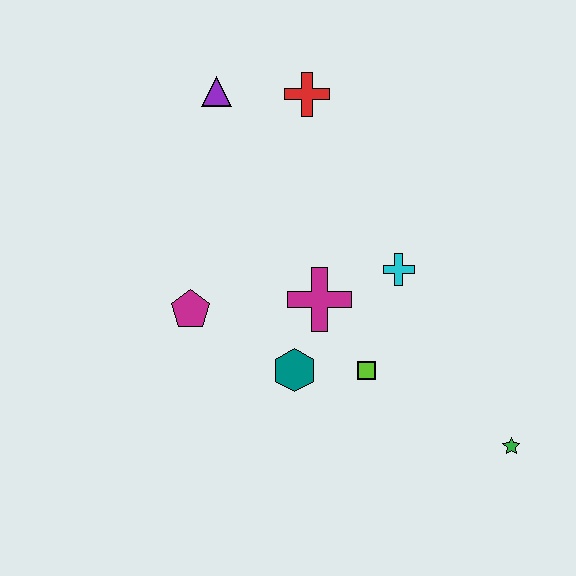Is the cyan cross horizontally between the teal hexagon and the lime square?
No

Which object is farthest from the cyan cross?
The purple triangle is farthest from the cyan cross.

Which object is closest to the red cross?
The purple triangle is closest to the red cross.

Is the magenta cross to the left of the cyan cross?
Yes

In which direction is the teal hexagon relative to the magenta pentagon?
The teal hexagon is to the right of the magenta pentagon.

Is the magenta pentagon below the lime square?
No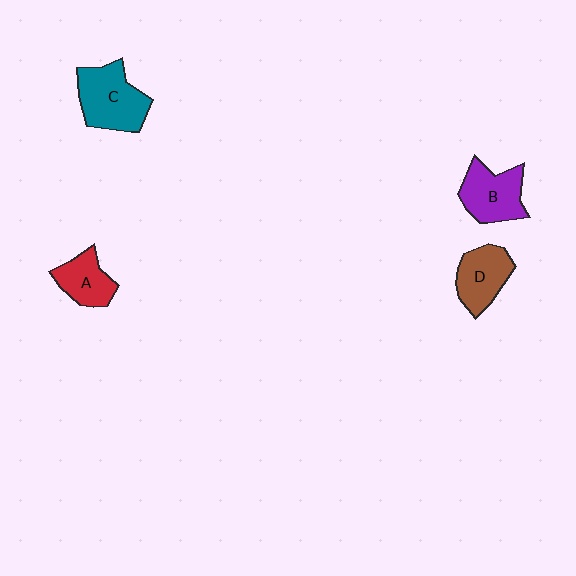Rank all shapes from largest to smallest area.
From largest to smallest: C (teal), B (purple), D (brown), A (red).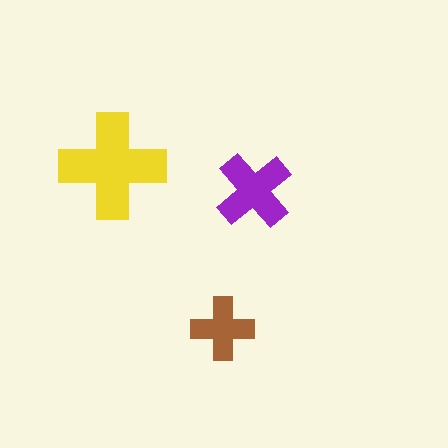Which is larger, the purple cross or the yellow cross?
The yellow one.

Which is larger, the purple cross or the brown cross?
The purple one.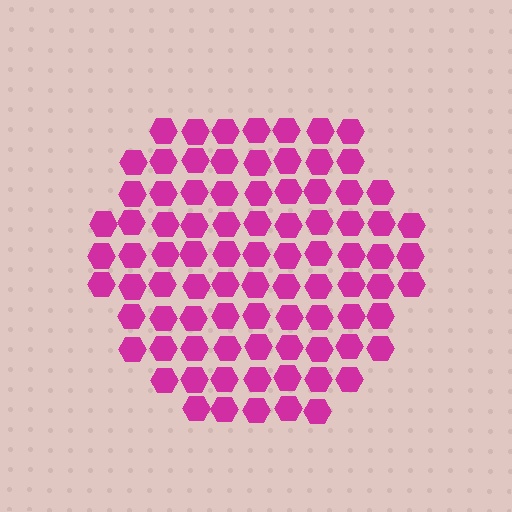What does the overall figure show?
The overall figure shows a hexagon.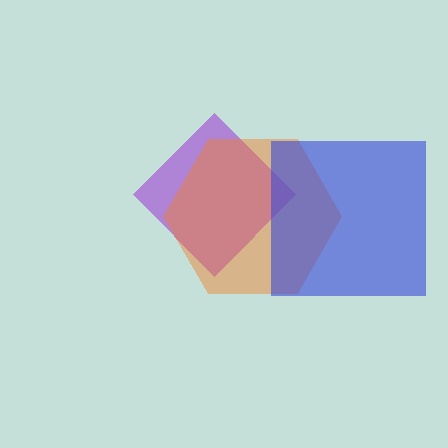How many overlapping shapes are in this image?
There are 3 overlapping shapes in the image.